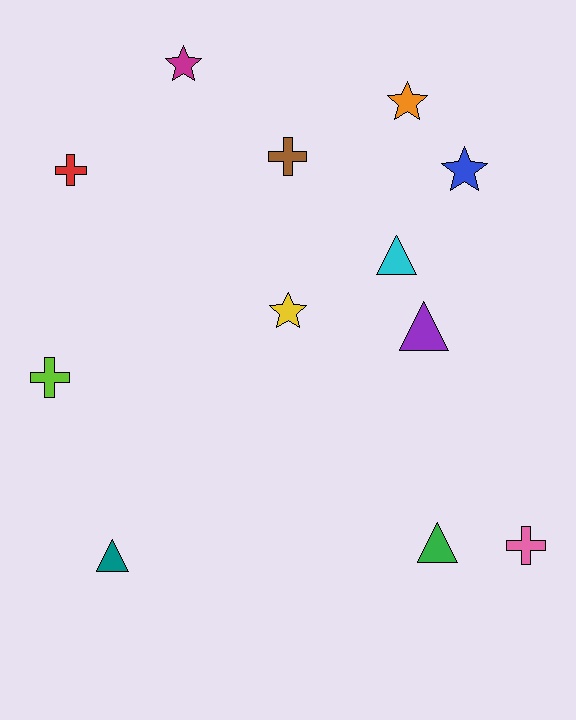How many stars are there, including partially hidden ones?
There are 4 stars.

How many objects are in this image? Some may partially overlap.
There are 12 objects.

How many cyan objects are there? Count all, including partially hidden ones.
There is 1 cyan object.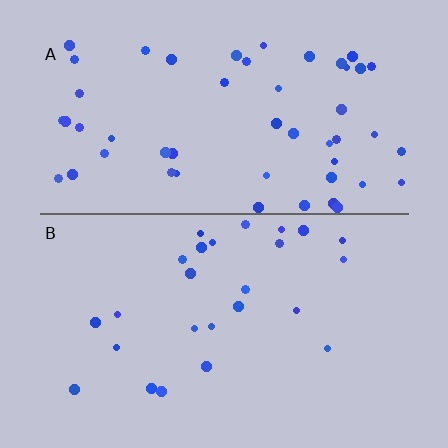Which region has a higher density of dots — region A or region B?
A (the top).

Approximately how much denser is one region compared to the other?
Approximately 2.0× — region A over region B.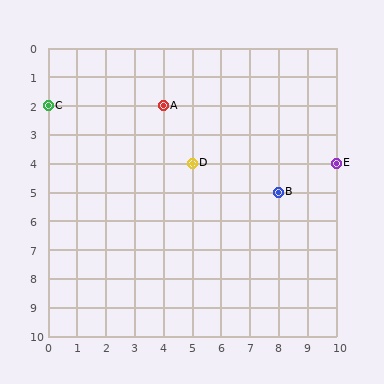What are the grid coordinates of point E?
Point E is at grid coordinates (10, 4).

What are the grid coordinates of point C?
Point C is at grid coordinates (0, 2).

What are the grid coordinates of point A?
Point A is at grid coordinates (4, 2).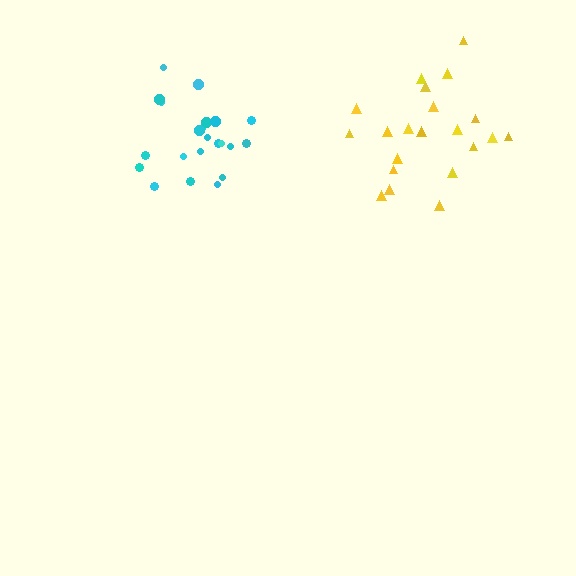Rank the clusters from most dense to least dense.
cyan, yellow.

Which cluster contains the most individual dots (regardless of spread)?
Cyan (22).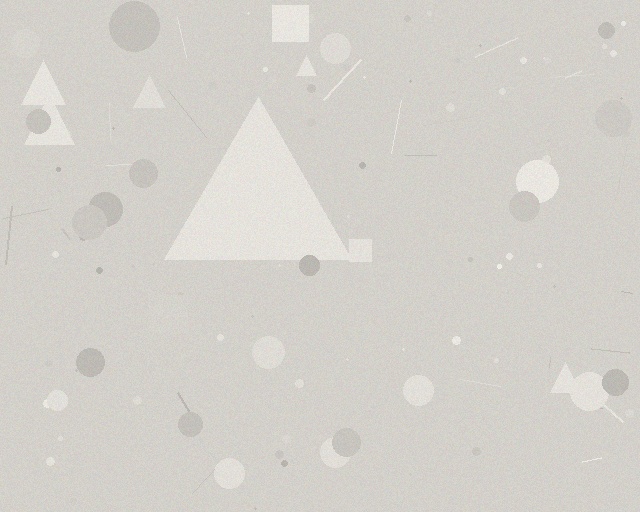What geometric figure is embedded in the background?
A triangle is embedded in the background.